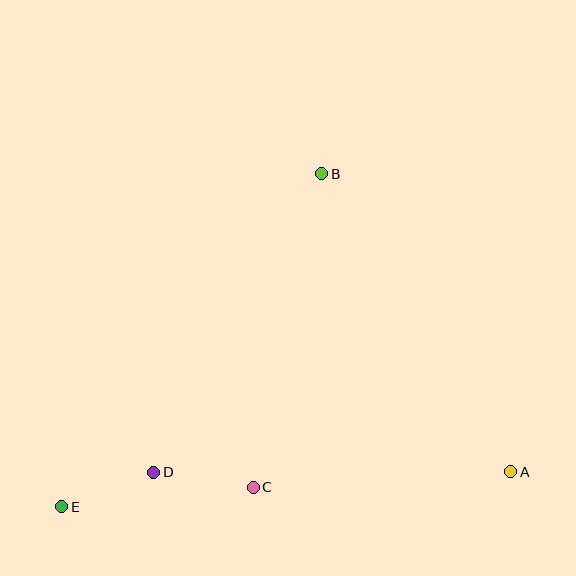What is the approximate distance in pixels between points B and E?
The distance between B and E is approximately 423 pixels.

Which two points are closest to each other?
Points D and E are closest to each other.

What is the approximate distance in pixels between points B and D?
The distance between B and D is approximately 343 pixels.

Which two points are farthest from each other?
Points A and E are farthest from each other.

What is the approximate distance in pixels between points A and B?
The distance between A and B is approximately 353 pixels.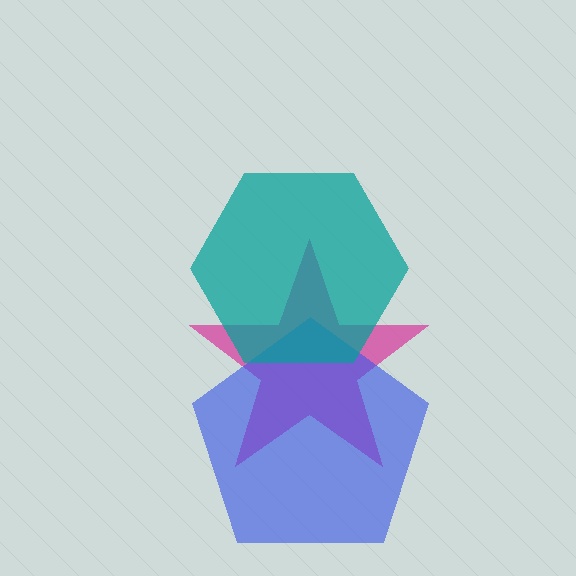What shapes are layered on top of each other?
The layered shapes are: a magenta star, a blue pentagon, a teal hexagon.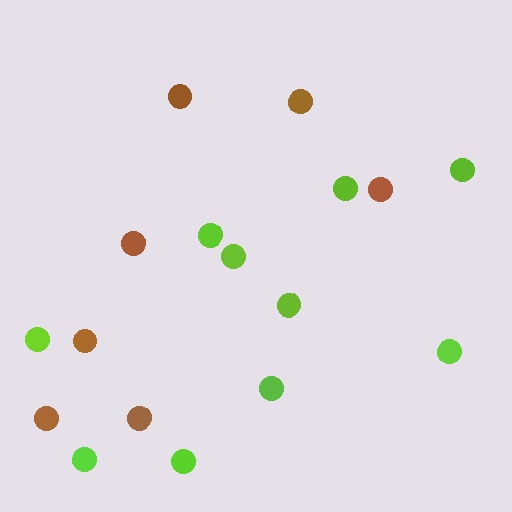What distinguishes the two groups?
There are 2 groups: one group of lime circles (10) and one group of brown circles (7).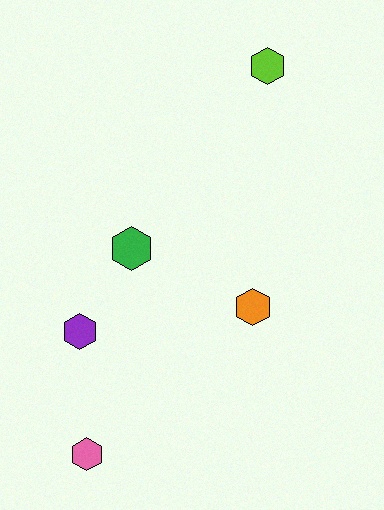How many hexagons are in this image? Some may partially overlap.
There are 5 hexagons.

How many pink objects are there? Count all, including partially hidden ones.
There is 1 pink object.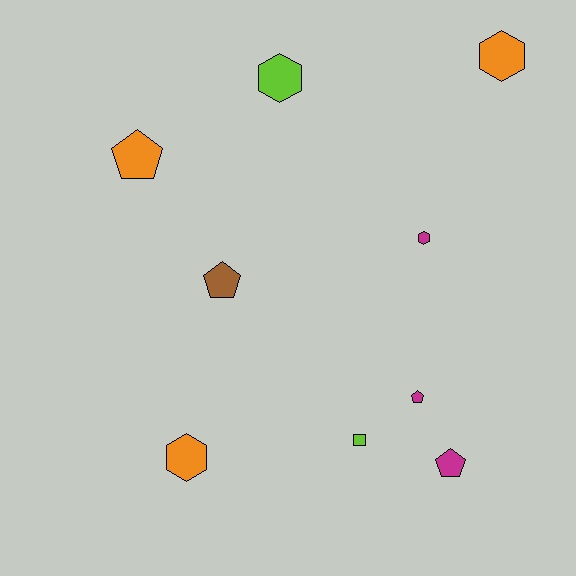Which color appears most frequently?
Magenta, with 3 objects.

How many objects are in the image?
There are 9 objects.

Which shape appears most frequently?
Pentagon, with 4 objects.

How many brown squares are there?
There are no brown squares.